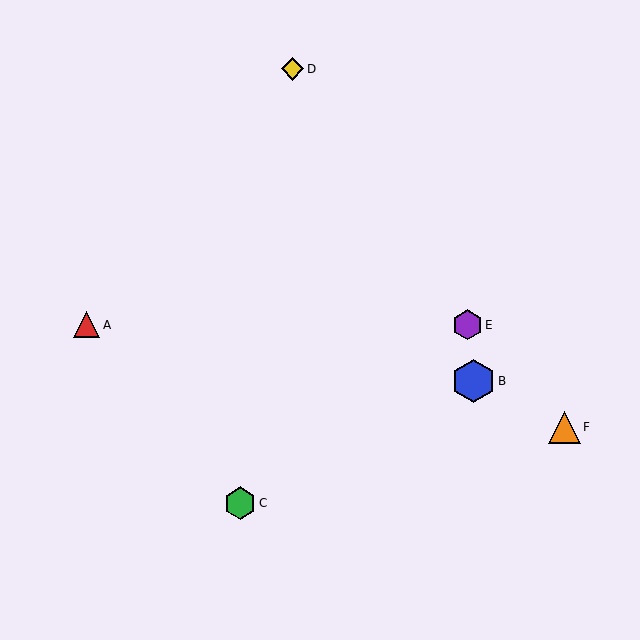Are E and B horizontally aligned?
No, E is at y≈325 and B is at y≈381.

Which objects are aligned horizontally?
Objects A, E are aligned horizontally.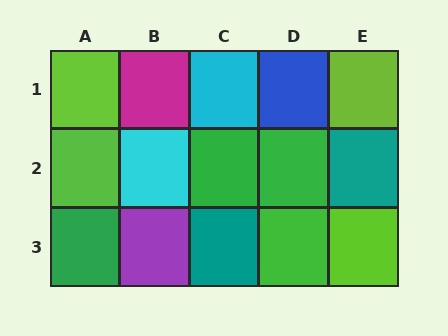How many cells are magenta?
1 cell is magenta.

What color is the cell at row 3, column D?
Green.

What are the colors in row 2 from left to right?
Lime, cyan, green, green, teal.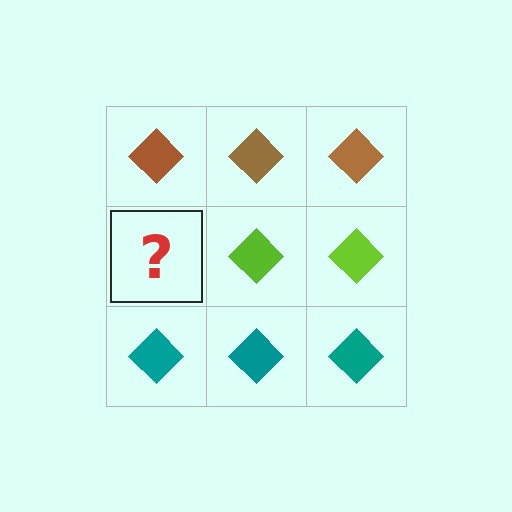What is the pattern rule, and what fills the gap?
The rule is that each row has a consistent color. The gap should be filled with a lime diamond.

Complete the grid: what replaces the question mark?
The question mark should be replaced with a lime diamond.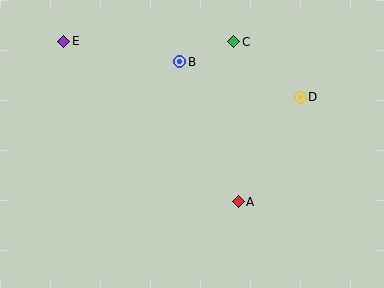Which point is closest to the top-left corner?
Point E is closest to the top-left corner.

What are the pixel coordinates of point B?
Point B is at (180, 62).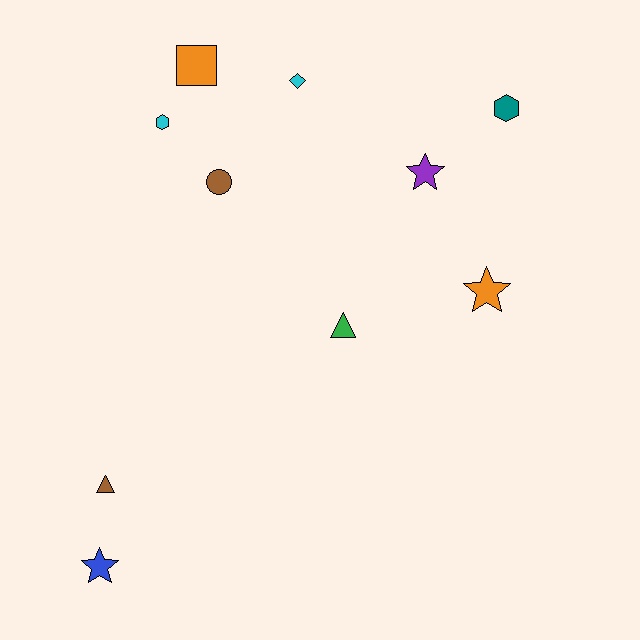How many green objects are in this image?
There is 1 green object.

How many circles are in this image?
There is 1 circle.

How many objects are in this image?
There are 10 objects.